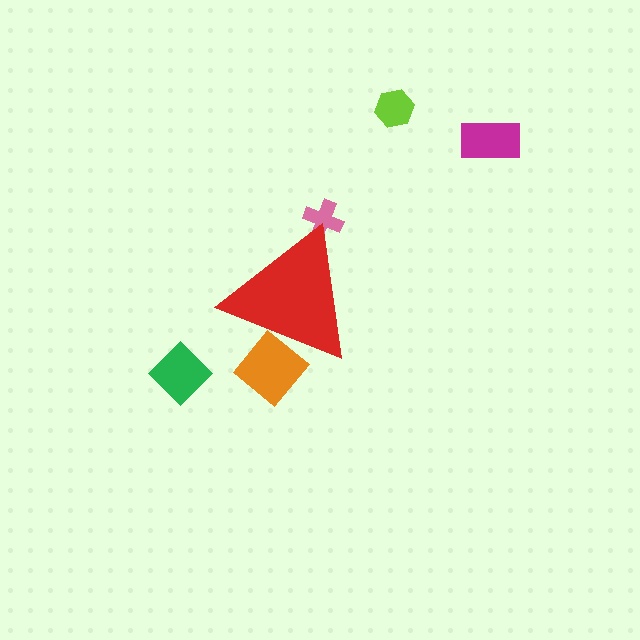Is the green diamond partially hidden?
No, the green diamond is fully visible.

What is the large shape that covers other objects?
A red triangle.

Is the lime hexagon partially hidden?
No, the lime hexagon is fully visible.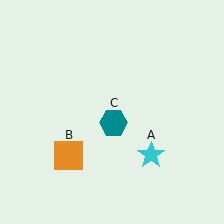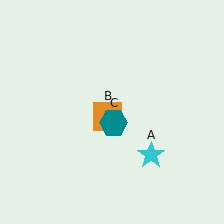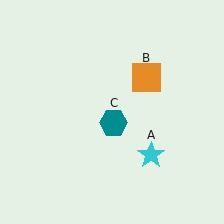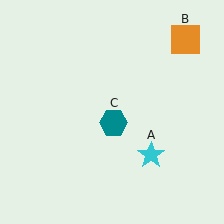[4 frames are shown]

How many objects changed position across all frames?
1 object changed position: orange square (object B).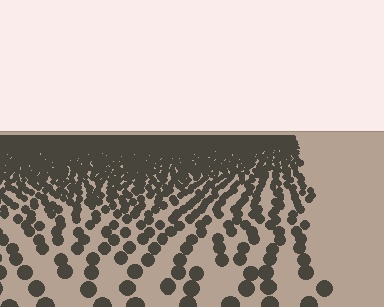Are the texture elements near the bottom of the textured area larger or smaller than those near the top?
Larger. Near the bottom, elements are closer to the viewer and appear at a bigger on-screen size.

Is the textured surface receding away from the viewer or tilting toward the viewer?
The surface is receding away from the viewer. Texture elements get smaller and denser toward the top.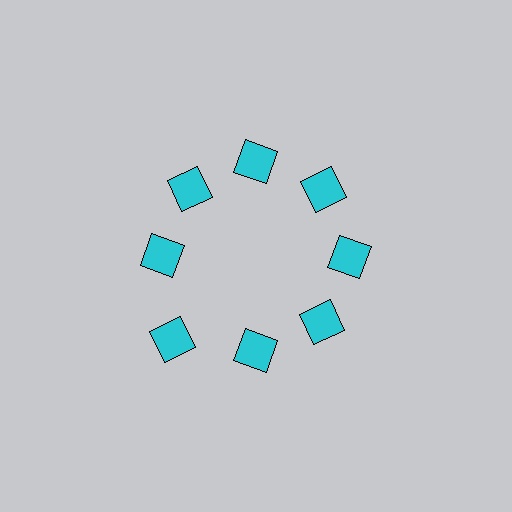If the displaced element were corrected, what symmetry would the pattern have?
It would have 8-fold rotational symmetry — the pattern would map onto itself every 45 degrees.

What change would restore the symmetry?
The symmetry would be restored by moving it inward, back onto the ring so that all 8 squares sit at equal angles and equal distance from the center.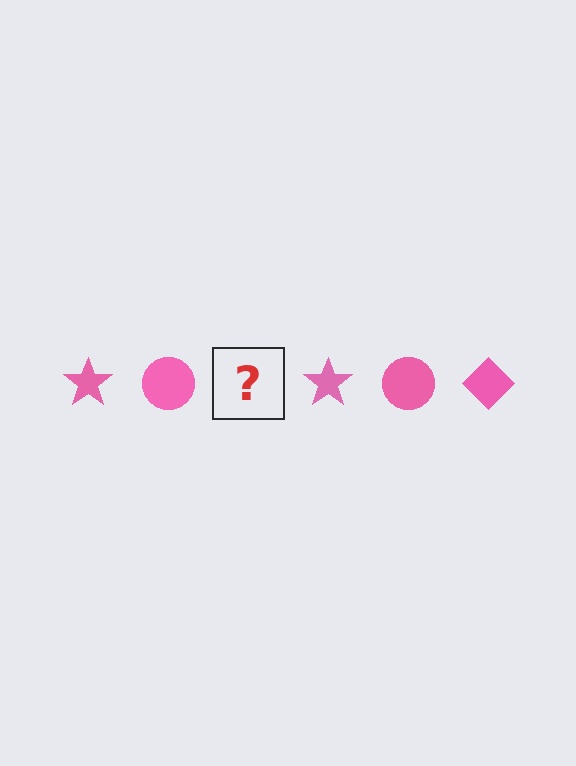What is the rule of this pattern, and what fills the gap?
The rule is that the pattern cycles through star, circle, diamond shapes in pink. The gap should be filled with a pink diamond.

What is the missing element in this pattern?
The missing element is a pink diamond.